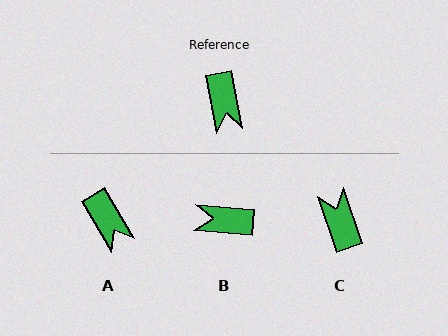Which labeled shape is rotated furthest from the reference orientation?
C, about 172 degrees away.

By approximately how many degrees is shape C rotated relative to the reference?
Approximately 172 degrees clockwise.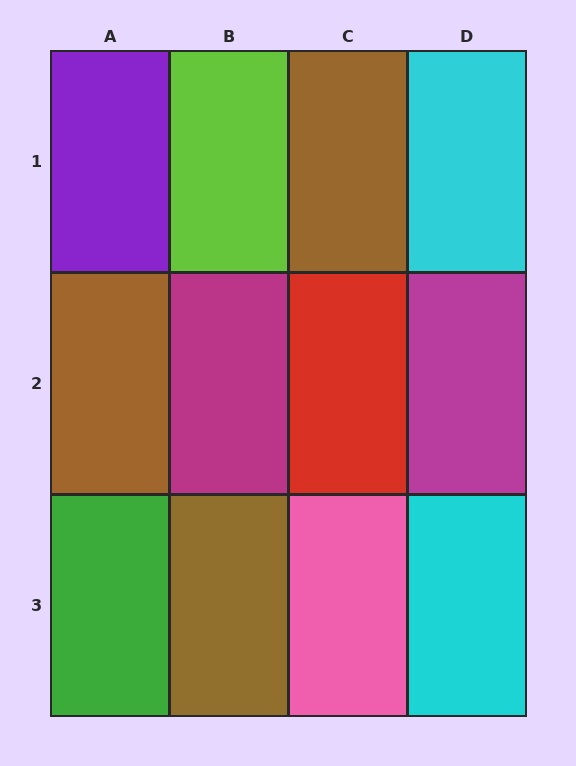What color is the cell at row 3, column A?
Green.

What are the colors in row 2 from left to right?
Brown, magenta, red, magenta.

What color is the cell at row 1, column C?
Brown.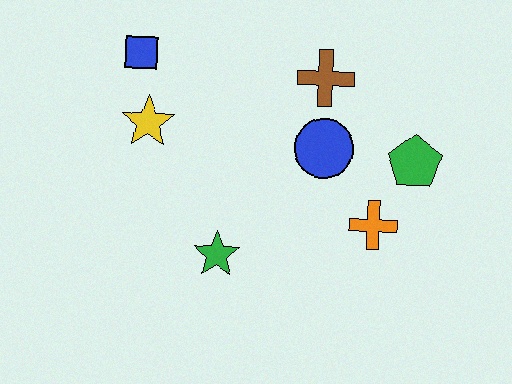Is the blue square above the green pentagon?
Yes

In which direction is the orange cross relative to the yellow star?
The orange cross is to the right of the yellow star.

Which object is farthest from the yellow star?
The green pentagon is farthest from the yellow star.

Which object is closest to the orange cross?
The green pentagon is closest to the orange cross.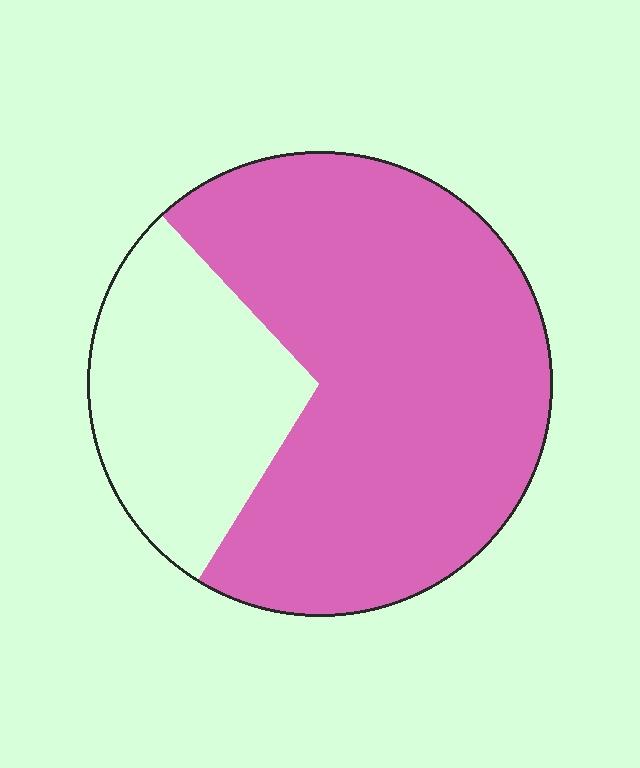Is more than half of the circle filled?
Yes.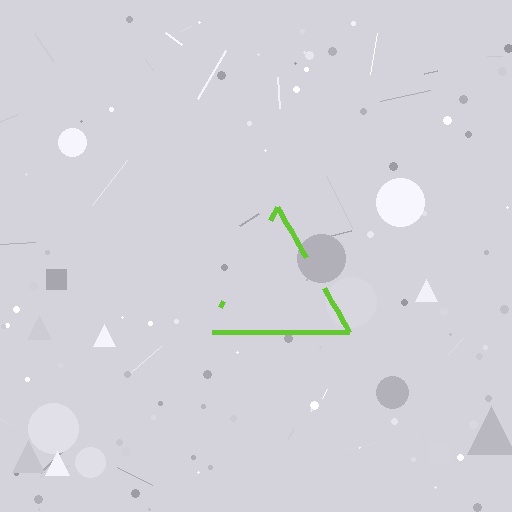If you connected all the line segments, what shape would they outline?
They would outline a triangle.